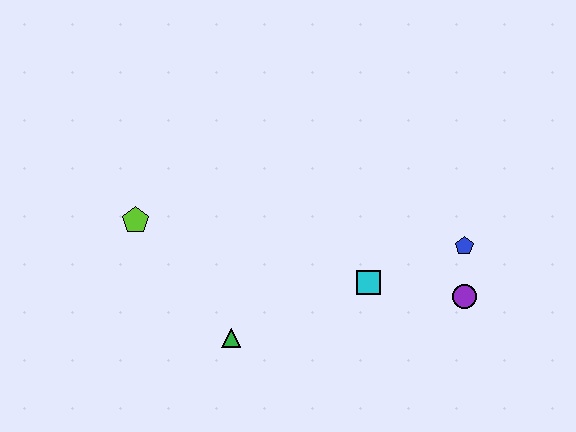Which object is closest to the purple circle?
The blue pentagon is closest to the purple circle.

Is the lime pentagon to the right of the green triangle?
No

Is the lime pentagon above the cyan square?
Yes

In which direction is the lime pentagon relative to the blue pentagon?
The lime pentagon is to the left of the blue pentagon.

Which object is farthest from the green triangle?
The blue pentagon is farthest from the green triangle.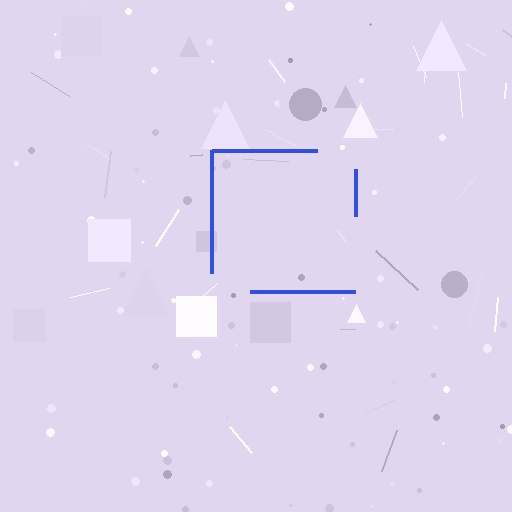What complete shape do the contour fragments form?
The contour fragments form a square.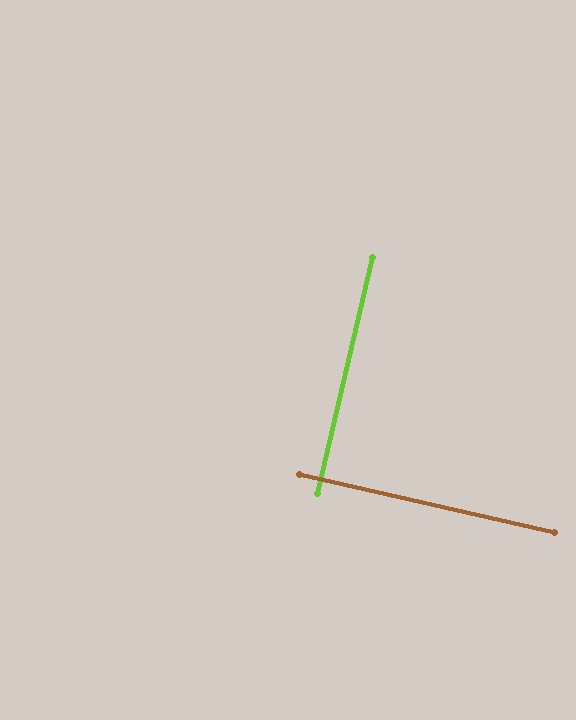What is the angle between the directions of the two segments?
Approximately 90 degrees.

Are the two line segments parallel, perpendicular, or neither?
Perpendicular — they meet at approximately 90°.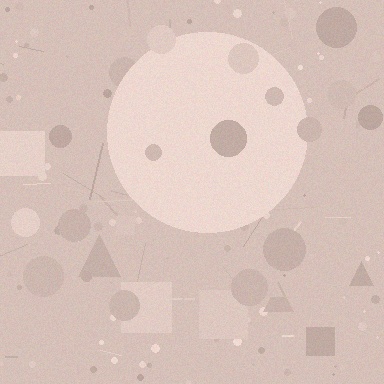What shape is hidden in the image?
A circle is hidden in the image.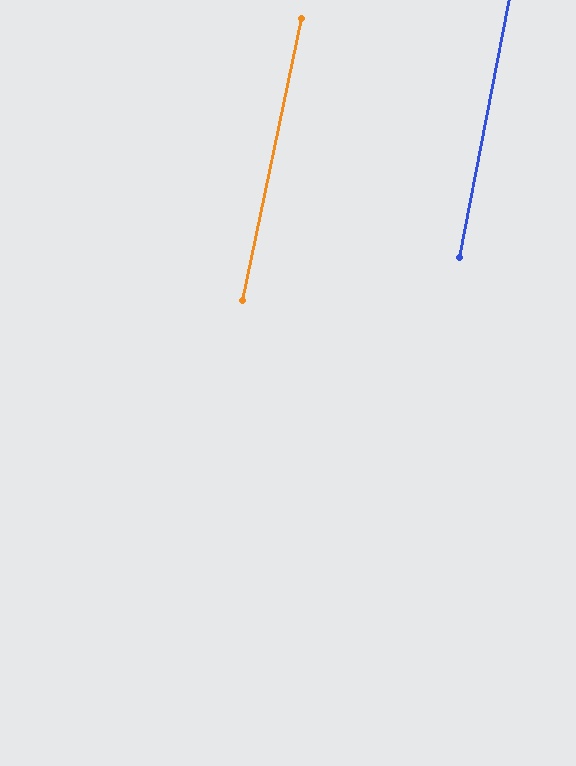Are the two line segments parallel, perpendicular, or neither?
Parallel — their directions differ by only 0.7°.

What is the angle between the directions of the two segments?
Approximately 1 degree.